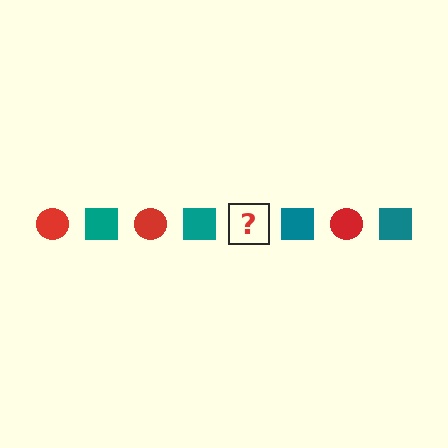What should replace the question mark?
The question mark should be replaced with a red circle.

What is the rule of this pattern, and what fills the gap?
The rule is that the pattern alternates between red circle and teal square. The gap should be filled with a red circle.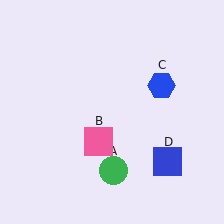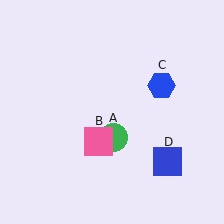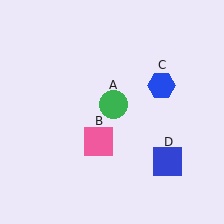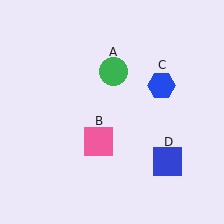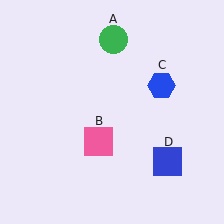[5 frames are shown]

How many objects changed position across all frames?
1 object changed position: green circle (object A).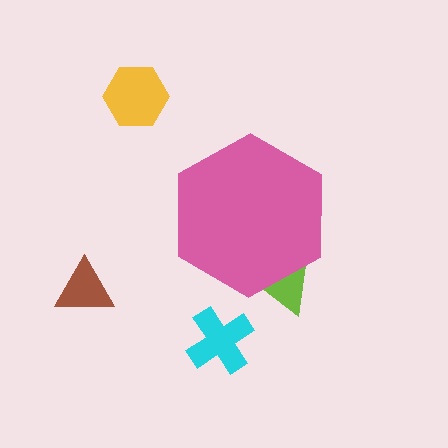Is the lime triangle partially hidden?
Yes, the lime triangle is partially hidden behind the pink hexagon.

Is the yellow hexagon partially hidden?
No, the yellow hexagon is fully visible.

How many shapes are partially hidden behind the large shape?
1 shape is partially hidden.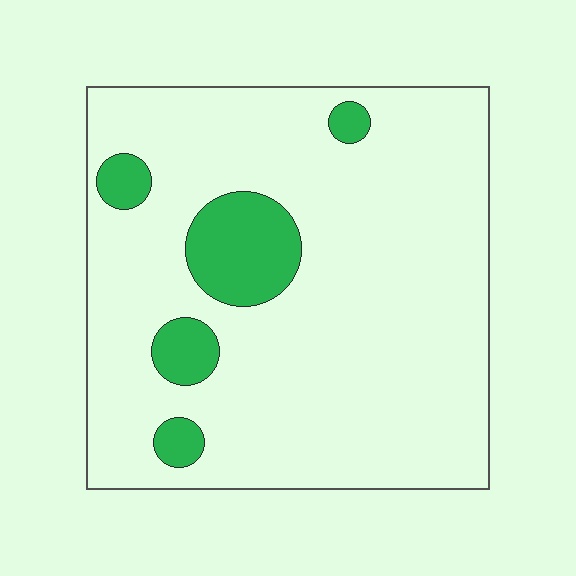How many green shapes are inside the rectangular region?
5.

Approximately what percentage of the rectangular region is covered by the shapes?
Approximately 10%.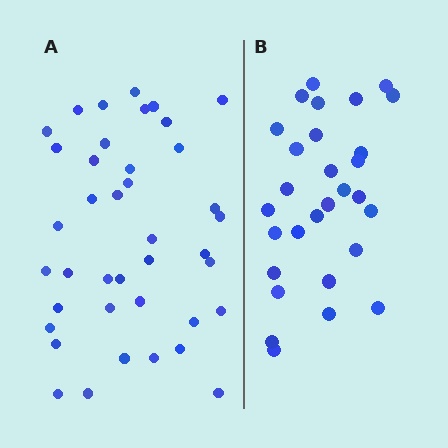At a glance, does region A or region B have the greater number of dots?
Region A (the left region) has more dots.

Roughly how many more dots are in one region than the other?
Region A has roughly 12 or so more dots than region B.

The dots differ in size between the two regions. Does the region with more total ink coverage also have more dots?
No. Region B has more total ink coverage because its dots are larger, but region A actually contains more individual dots. Total area can be misleading — the number of items is what matters here.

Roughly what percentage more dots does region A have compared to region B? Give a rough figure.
About 40% more.